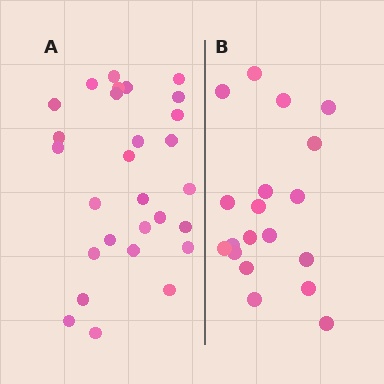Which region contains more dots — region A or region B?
Region A (the left region) has more dots.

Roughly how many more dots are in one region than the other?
Region A has roughly 8 or so more dots than region B.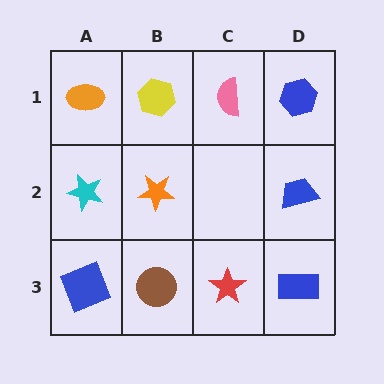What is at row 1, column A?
An orange ellipse.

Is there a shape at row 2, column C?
No, that cell is empty.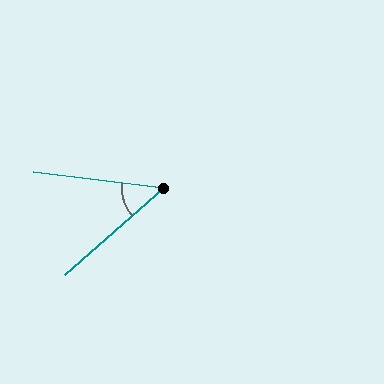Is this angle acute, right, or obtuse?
It is acute.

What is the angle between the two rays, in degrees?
Approximately 49 degrees.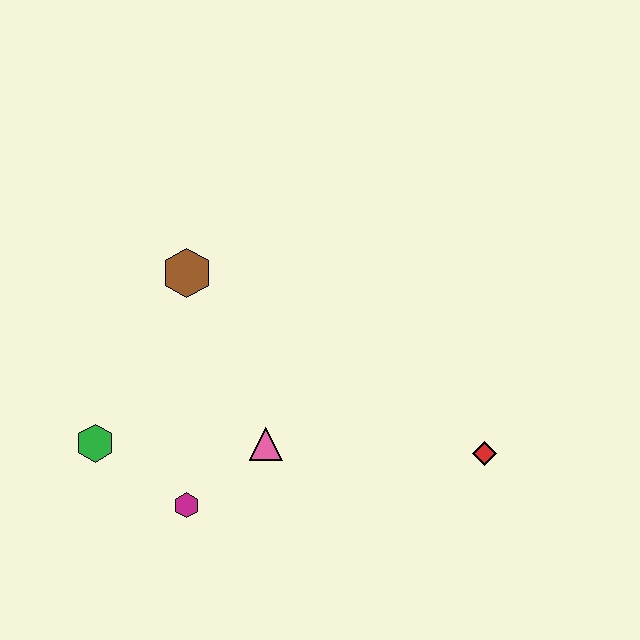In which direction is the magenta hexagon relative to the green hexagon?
The magenta hexagon is to the right of the green hexagon.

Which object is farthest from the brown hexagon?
The red diamond is farthest from the brown hexagon.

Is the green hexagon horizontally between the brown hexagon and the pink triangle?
No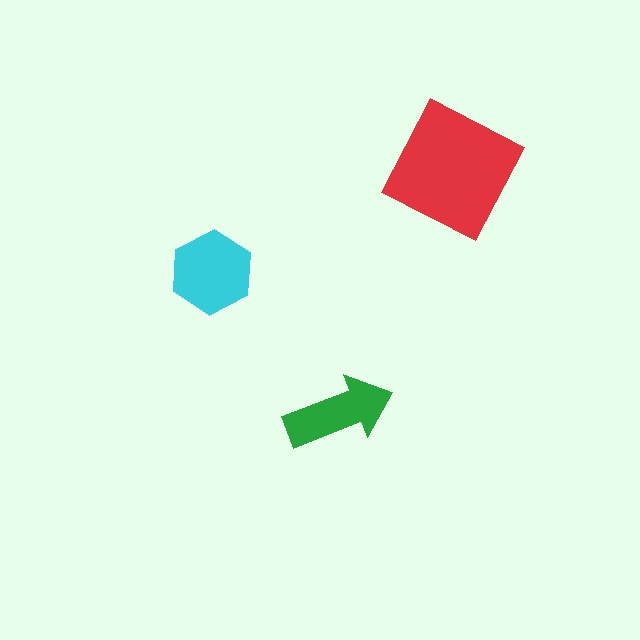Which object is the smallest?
The green arrow.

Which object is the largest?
The red square.